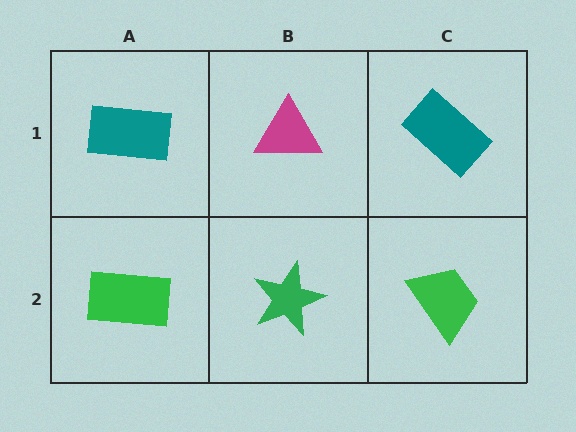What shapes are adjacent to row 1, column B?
A green star (row 2, column B), a teal rectangle (row 1, column A), a teal rectangle (row 1, column C).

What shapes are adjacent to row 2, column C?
A teal rectangle (row 1, column C), a green star (row 2, column B).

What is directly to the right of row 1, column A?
A magenta triangle.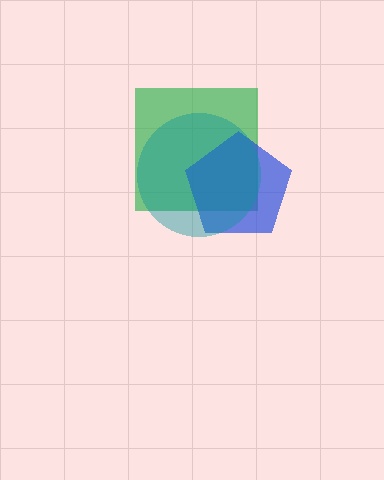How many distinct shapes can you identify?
There are 3 distinct shapes: a green square, a blue pentagon, a teal circle.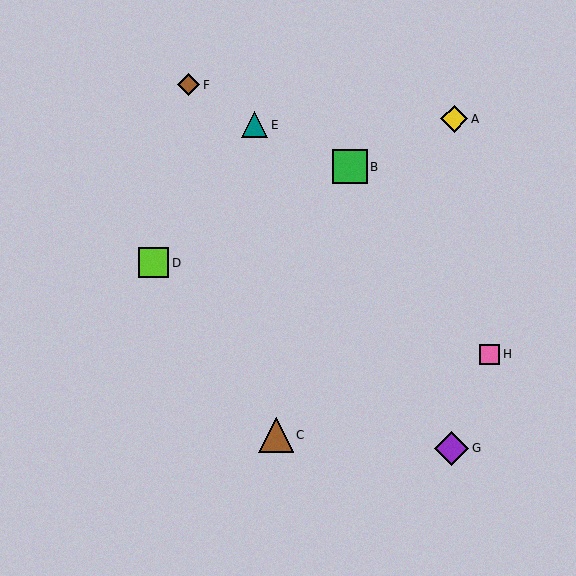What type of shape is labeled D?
Shape D is a lime square.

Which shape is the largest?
The brown triangle (labeled C) is the largest.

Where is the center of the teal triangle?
The center of the teal triangle is at (255, 125).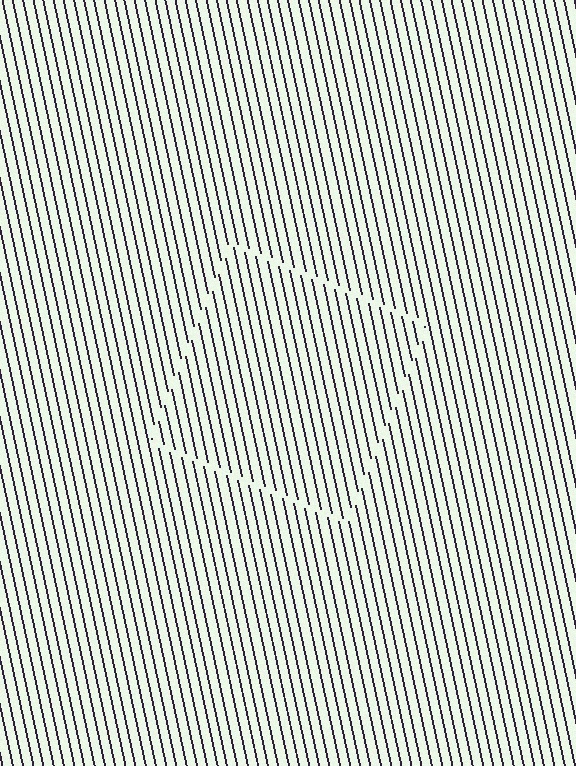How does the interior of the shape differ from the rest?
The interior of the shape contains the same grating, shifted by half a period — the contour is defined by the phase discontinuity where line-ends from the inner and outer gratings abut.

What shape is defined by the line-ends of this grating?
An illusory square. The interior of the shape contains the same grating, shifted by half a period — the contour is defined by the phase discontinuity where line-ends from the inner and outer gratings abut.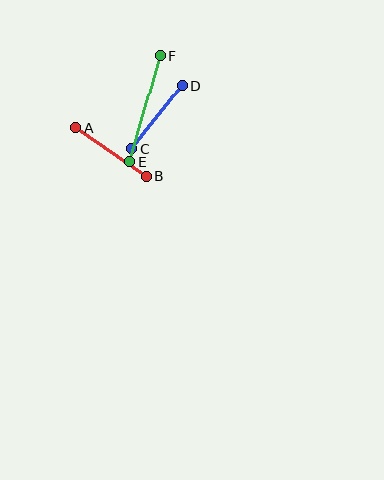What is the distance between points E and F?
The distance is approximately 110 pixels.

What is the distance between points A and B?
The distance is approximately 85 pixels.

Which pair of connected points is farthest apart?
Points E and F are farthest apart.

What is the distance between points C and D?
The distance is approximately 80 pixels.